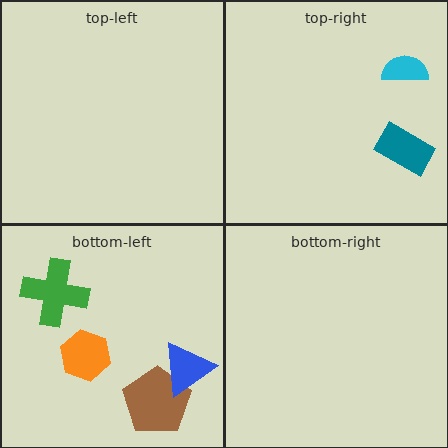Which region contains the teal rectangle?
The top-right region.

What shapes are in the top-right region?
The teal rectangle, the cyan semicircle.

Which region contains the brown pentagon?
The bottom-left region.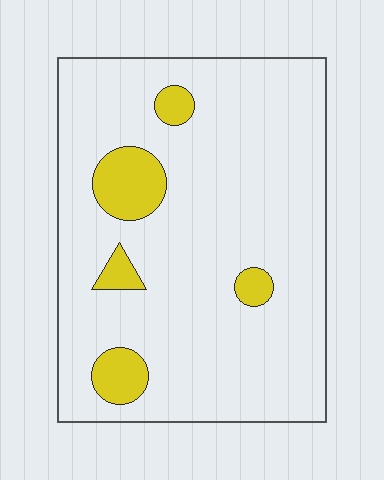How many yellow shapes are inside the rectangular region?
5.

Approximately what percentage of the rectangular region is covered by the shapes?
Approximately 10%.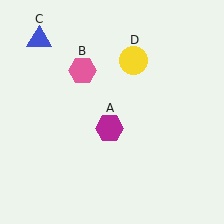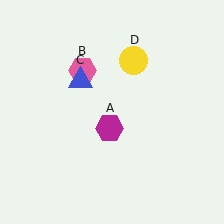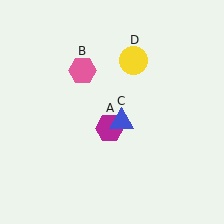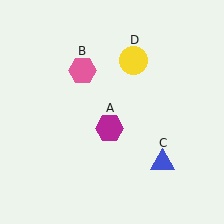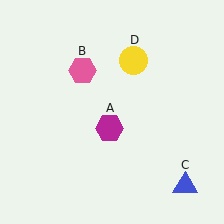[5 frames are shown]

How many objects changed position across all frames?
1 object changed position: blue triangle (object C).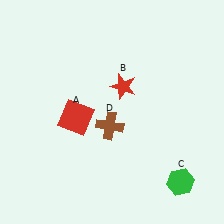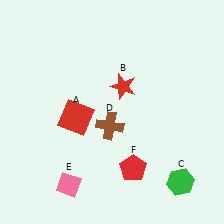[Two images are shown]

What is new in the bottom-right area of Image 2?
A red pentagon (F) was added in the bottom-right area of Image 2.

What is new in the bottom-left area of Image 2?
A pink diamond (E) was added in the bottom-left area of Image 2.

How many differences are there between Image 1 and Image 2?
There are 2 differences between the two images.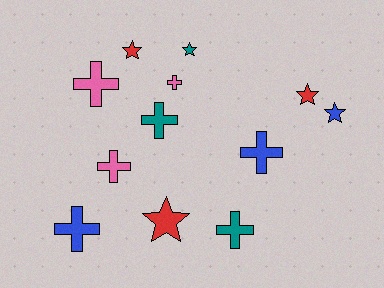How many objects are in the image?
There are 12 objects.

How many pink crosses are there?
There are 3 pink crosses.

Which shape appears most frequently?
Cross, with 7 objects.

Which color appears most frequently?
Red, with 3 objects.